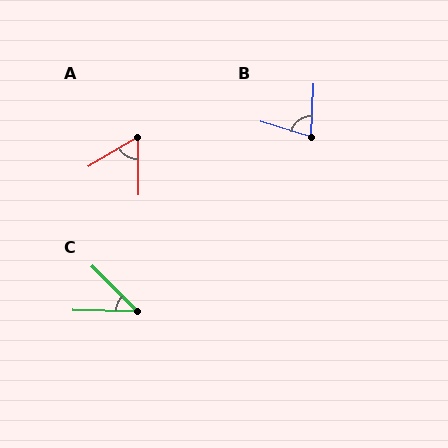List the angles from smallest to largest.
C (44°), A (60°), B (76°).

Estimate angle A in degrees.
Approximately 60 degrees.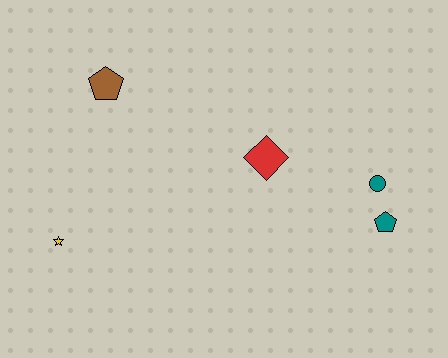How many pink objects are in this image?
There are no pink objects.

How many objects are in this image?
There are 5 objects.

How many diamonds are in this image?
There is 1 diamond.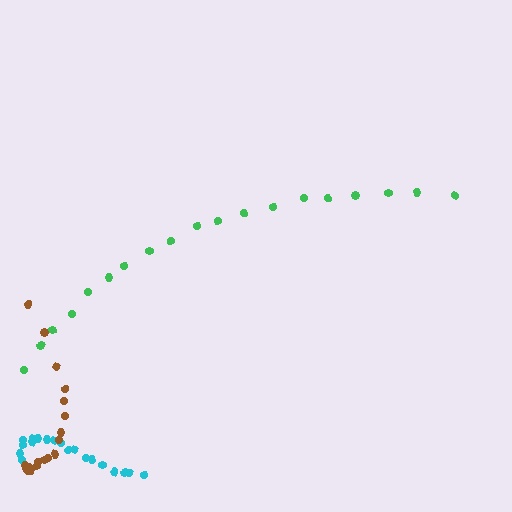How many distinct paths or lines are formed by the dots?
There are 3 distinct paths.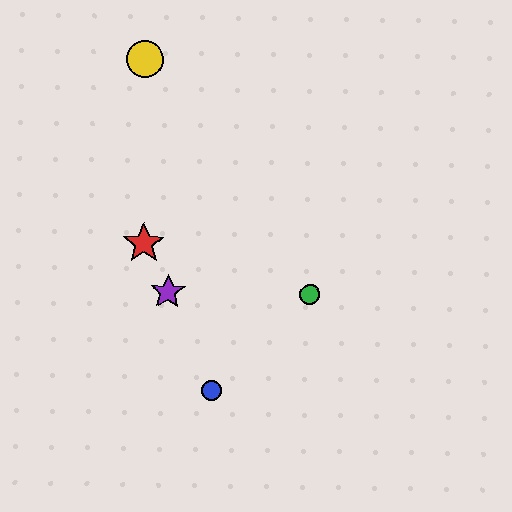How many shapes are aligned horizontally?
2 shapes (the green circle, the purple star) are aligned horizontally.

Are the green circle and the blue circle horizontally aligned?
No, the green circle is at y≈294 and the blue circle is at y≈390.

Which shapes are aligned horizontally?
The green circle, the purple star are aligned horizontally.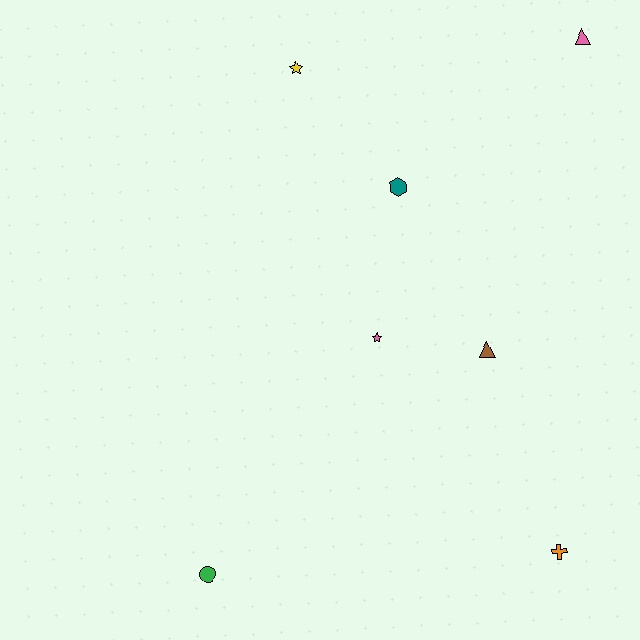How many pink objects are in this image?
There are 2 pink objects.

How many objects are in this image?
There are 7 objects.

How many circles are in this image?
There is 1 circle.